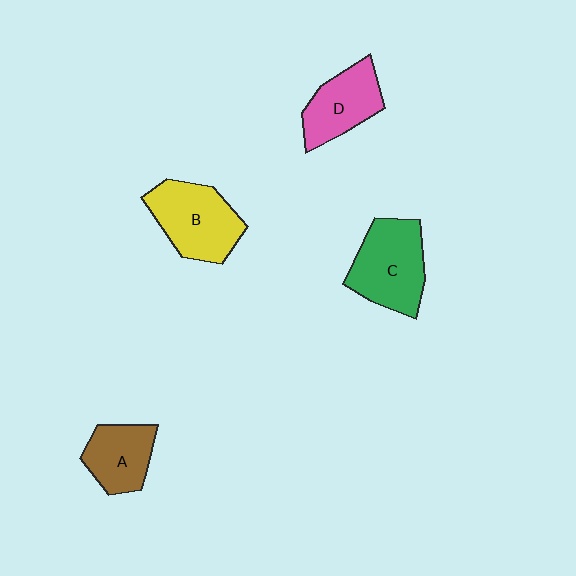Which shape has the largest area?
Shape C (green).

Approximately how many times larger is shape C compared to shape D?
Approximately 1.3 times.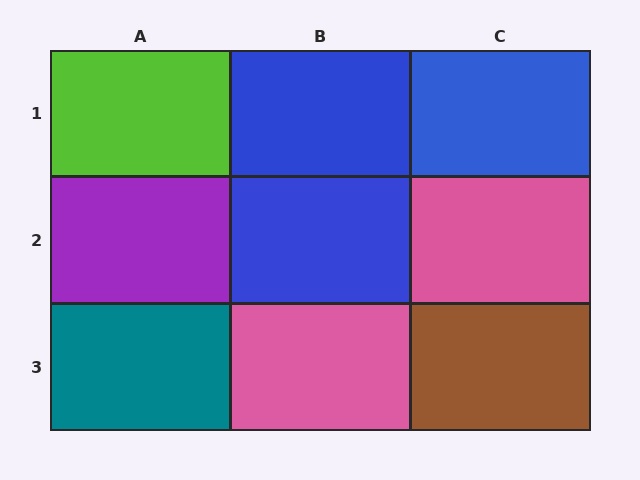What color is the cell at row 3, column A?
Teal.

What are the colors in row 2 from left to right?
Purple, blue, pink.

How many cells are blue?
3 cells are blue.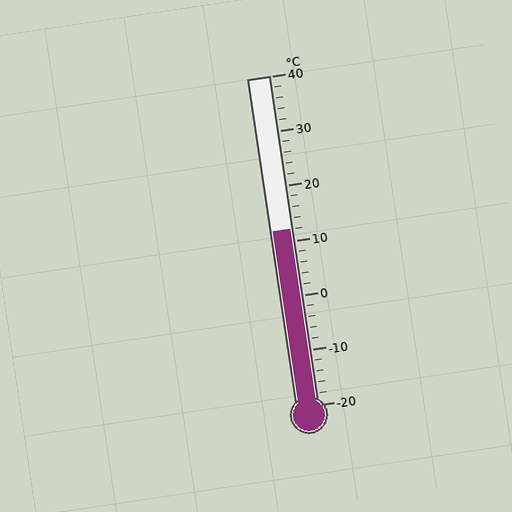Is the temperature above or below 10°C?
The temperature is above 10°C.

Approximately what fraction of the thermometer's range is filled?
The thermometer is filled to approximately 55% of its range.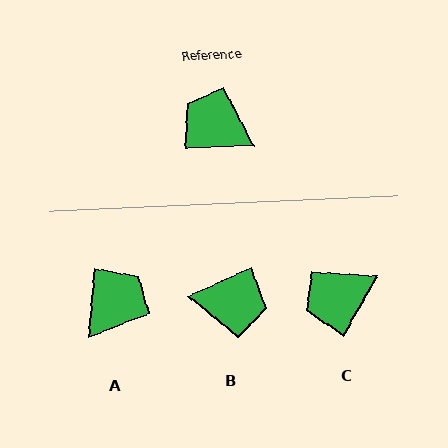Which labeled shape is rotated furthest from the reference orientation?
B, about 158 degrees away.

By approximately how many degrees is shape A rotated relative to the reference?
Approximately 97 degrees clockwise.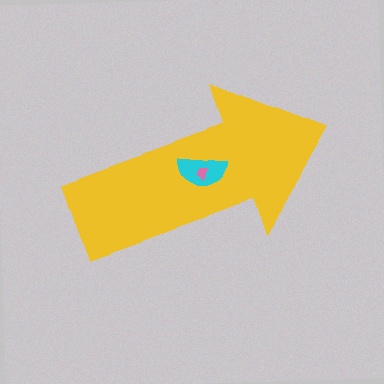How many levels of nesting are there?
3.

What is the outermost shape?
The yellow arrow.